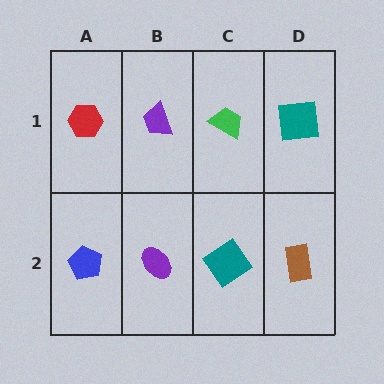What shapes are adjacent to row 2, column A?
A red hexagon (row 1, column A), a purple ellipse (row 2, column B).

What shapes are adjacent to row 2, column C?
A green trapezoid (row 1, column C), a purple ellipse (row 2, column B), a brown rectangle (row 2, column D).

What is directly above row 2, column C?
A green trapezoid.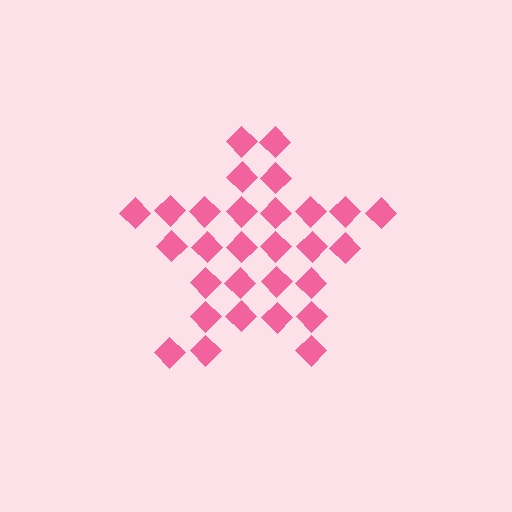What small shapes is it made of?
It is made of small diamonds.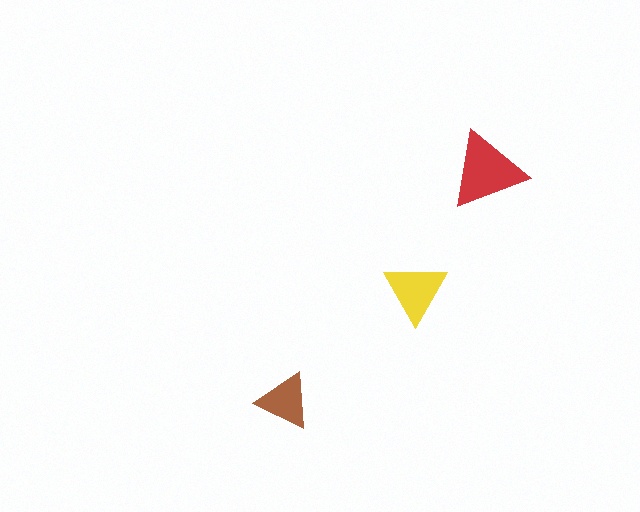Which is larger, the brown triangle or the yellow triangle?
The yellow one.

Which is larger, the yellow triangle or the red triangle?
The red one.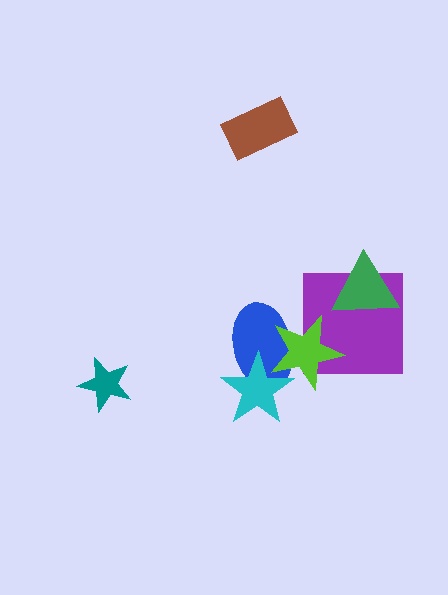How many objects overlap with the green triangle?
1 object overlaps with the green triangle.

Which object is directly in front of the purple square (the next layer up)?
The lime star is directly in front of the purple square.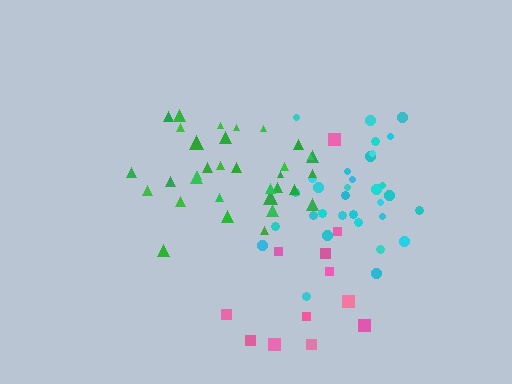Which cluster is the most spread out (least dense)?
Pink.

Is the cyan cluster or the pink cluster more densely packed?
Cyan.